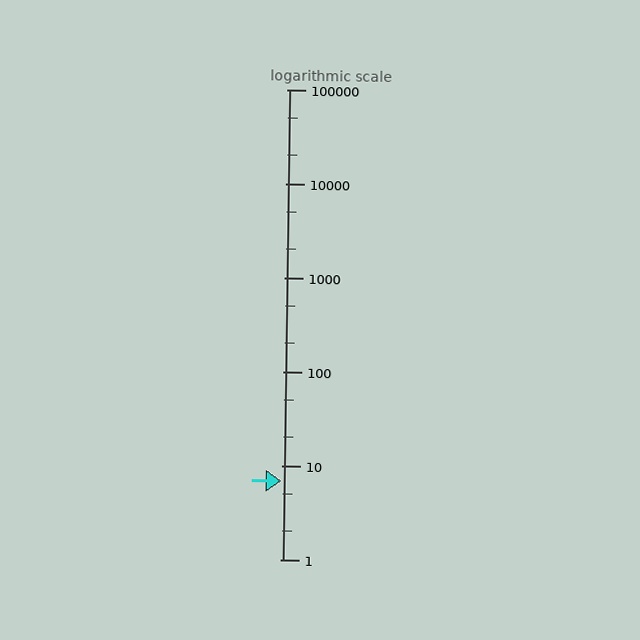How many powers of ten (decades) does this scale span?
The scale spans 5 decades, from 1 to 100000.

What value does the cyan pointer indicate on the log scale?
The pointer indicates approximately 6.8.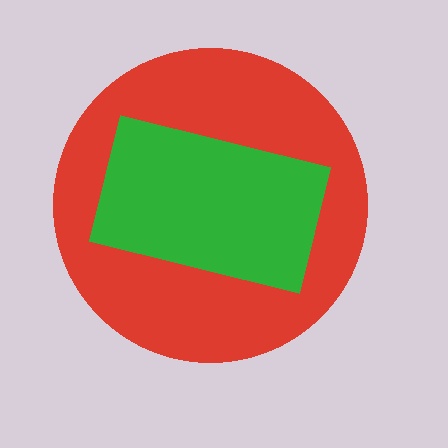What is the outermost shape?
The red circle.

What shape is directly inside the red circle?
The green rectangle.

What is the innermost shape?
The green rectangle.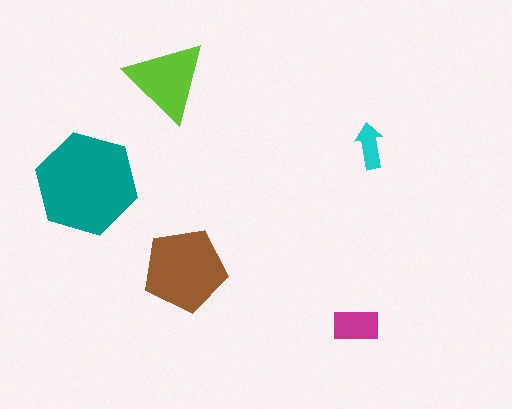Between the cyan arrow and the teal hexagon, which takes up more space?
The teal hexagon.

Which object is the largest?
The teal hexagon.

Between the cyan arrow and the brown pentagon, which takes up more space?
The brown pentagon.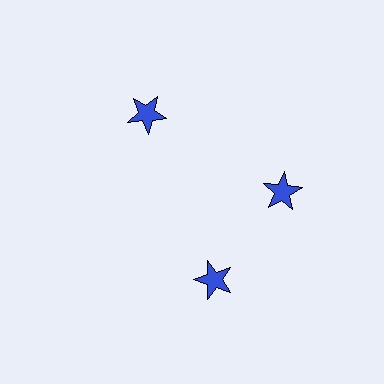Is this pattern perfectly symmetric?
No. The 3 blue stars are arranged in a ring, but one element near the 7 o'clock position is rotated out of alignment along the ring, breaking the 3-fold rotational symmetry.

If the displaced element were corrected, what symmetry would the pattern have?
It would have 3-fold rotational symmetry — the pattern would map onto itself every 120 degrees.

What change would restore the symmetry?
The symmetry would be restored by rotating it back into even spacing with its neighbors so that all 3 stars sit at equal angles and equal distance from the center.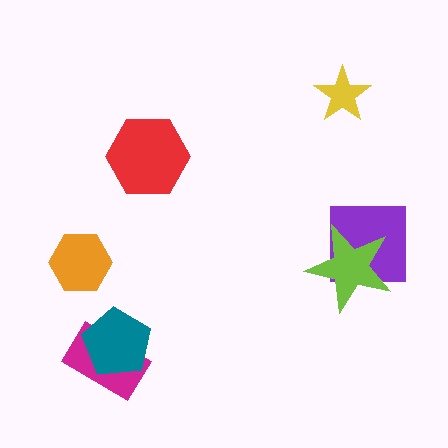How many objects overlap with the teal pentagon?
1 object overlaps with the teal pentagon.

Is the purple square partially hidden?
Yes, it is partially covered by another shape.